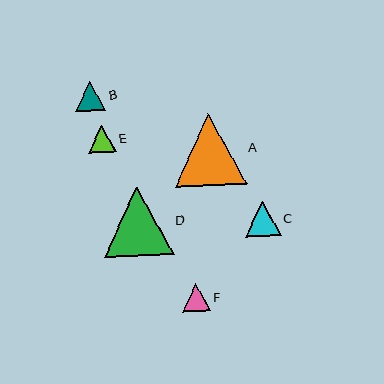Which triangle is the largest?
Triangle A is the largest with a size of approximately 72 pixels.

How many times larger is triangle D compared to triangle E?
Triangle D is approximately 2.5 times the size of triangle E.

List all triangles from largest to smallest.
From largest to smallest: A, D, C, B, F, E.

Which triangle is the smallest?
Triangle E is the smallest with a size of approximately 27 pixels.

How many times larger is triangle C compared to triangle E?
Triangle C is approximately 1.3 times the size of triangle E.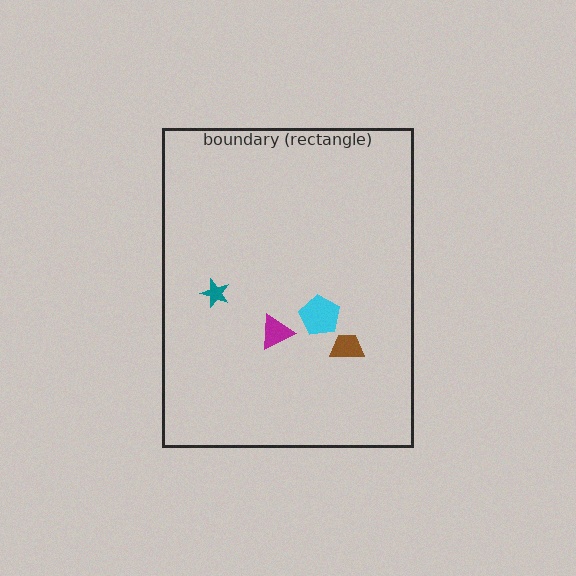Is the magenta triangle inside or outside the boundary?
Inside.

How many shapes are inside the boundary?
4 inside, 0 outside.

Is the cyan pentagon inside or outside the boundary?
Inside.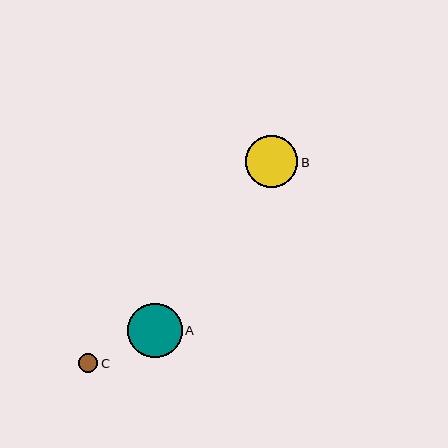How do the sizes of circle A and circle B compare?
Circle A and circle B are approximately the same size.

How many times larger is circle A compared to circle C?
Circle A is approximately 2.8 times the size of circle C.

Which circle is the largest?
Circle A is the largest with a size of approximately 54 pixels.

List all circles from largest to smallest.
From largest to smallest: A, B, C.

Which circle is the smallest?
Circle C is the smallest with a size of approximately 19 pixels.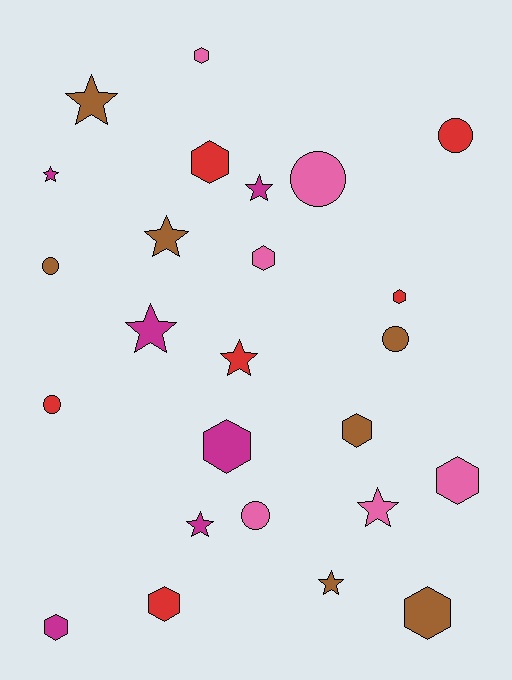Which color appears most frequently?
Brown, with 7 objects.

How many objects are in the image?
There are 25 objects.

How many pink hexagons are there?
There are 3 pink hexagons.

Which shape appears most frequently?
Hexagon, with 10 objects.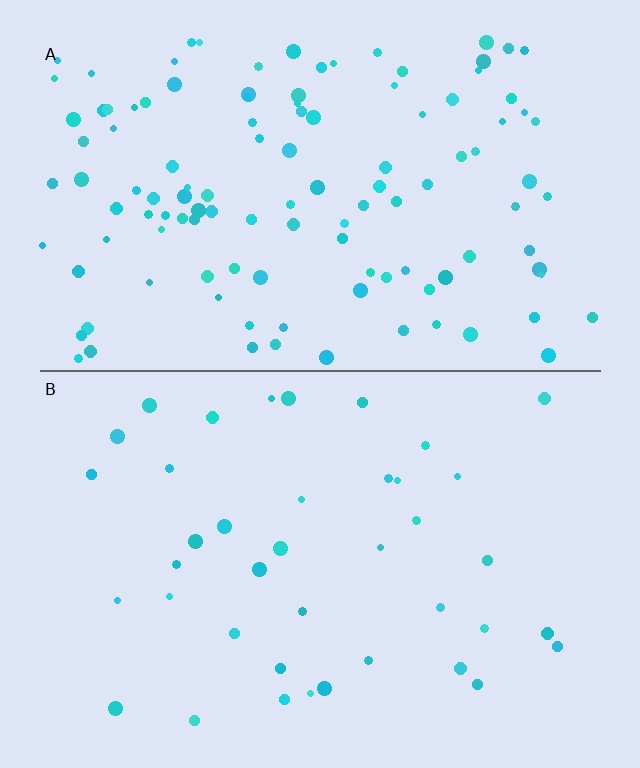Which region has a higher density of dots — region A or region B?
A (the top).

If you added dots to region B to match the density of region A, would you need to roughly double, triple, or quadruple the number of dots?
Approximately triple.